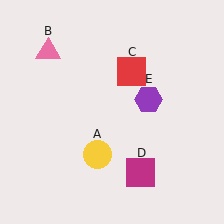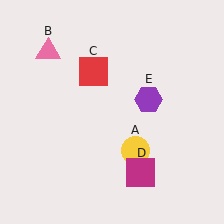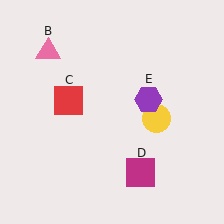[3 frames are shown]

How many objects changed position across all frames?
2 objects changed position: yellow circle (object A), red square (object C).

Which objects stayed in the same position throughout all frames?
Pink triangle (object B) and magenta square (object D) and purple hexagon (object E) remained stationary.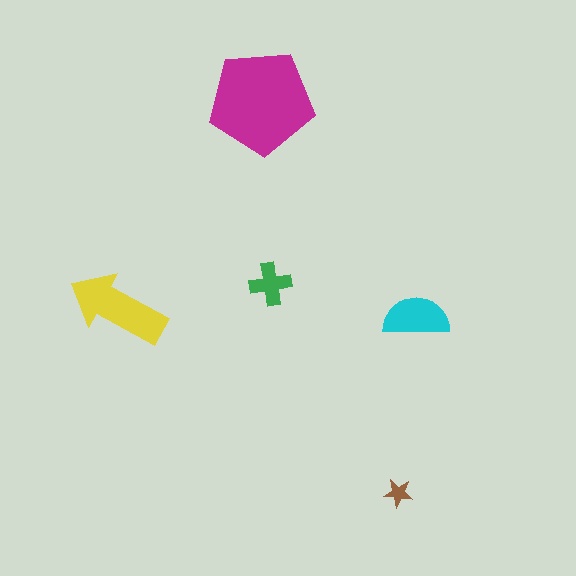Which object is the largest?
The magenta pentagon.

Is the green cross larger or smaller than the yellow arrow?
Smaller.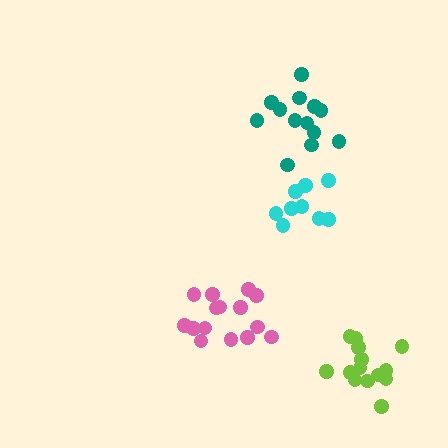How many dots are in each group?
Group 1: 14 dots, Group 2: 13 dots, Group 3: 15 dots, Group 4: 9 dots (51 total).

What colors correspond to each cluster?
The clusters are colored: lime, teal, pink, cyan.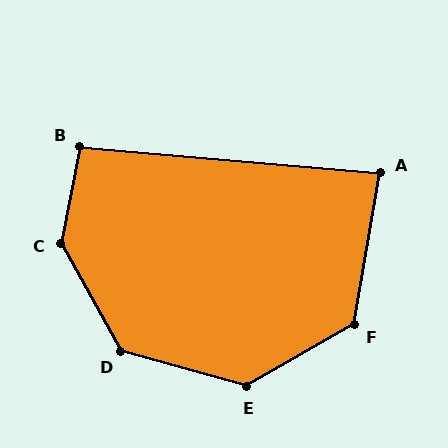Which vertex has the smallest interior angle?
A, at approximately 85 degrees.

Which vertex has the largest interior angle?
C, at approximately 141 degrees.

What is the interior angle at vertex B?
Approximately 96 degrees (obtuse).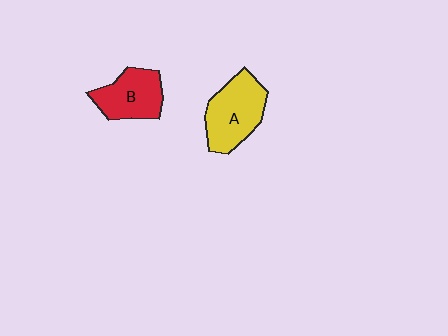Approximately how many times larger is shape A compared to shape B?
Approximately 1.2 times.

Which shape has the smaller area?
Shape B (red).